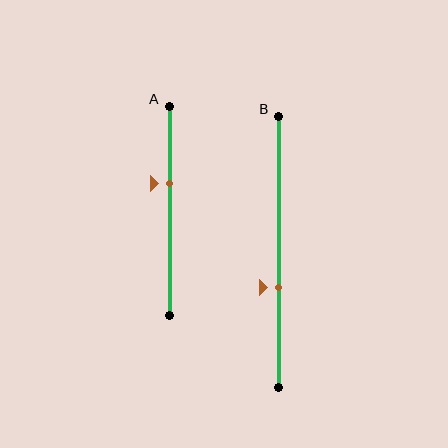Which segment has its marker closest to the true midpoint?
Segment B has its marker closest to the true midpoint.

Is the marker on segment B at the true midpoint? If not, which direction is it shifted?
No, the marker on segment B is shifted downward by about 13% of the segment length.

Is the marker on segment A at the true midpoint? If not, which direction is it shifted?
No, the marker on segment A is shifted upward by about 13% of the segment length.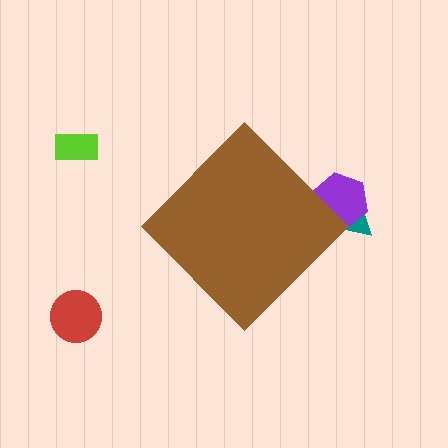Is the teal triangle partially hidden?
Yes, the teal triangle is partially hidden behind the brown diamond.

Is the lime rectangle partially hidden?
No, the lime rectangle is fully visible.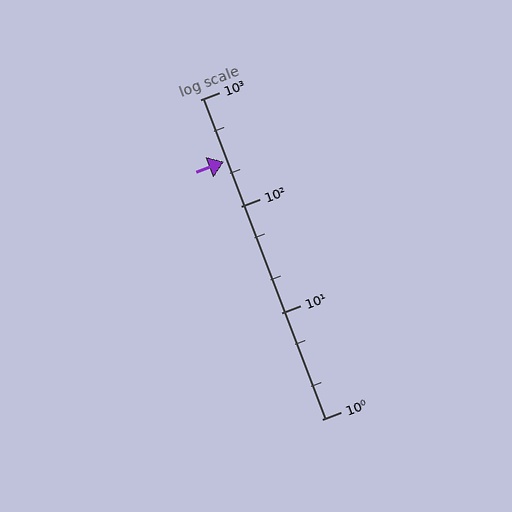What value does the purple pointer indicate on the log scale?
The pointer indicates approximately 260.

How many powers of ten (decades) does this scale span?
The scale spans 3 decades, from 1 to 1000.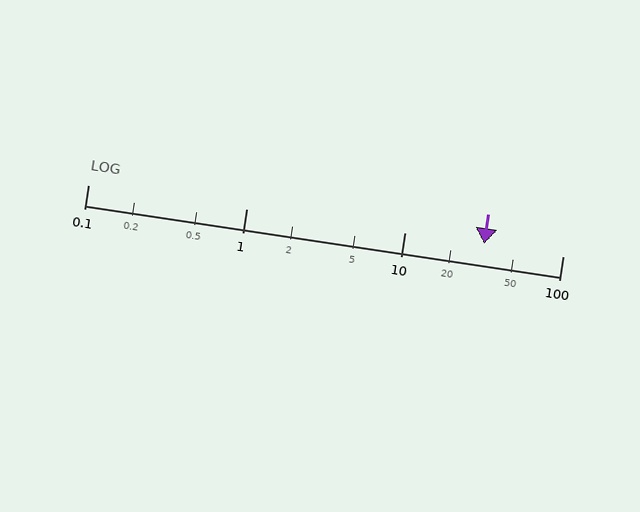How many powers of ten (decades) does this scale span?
The scale spans 3 decades, from 0.1 to 100.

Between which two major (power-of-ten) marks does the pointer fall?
The pointer is between 10 and 100.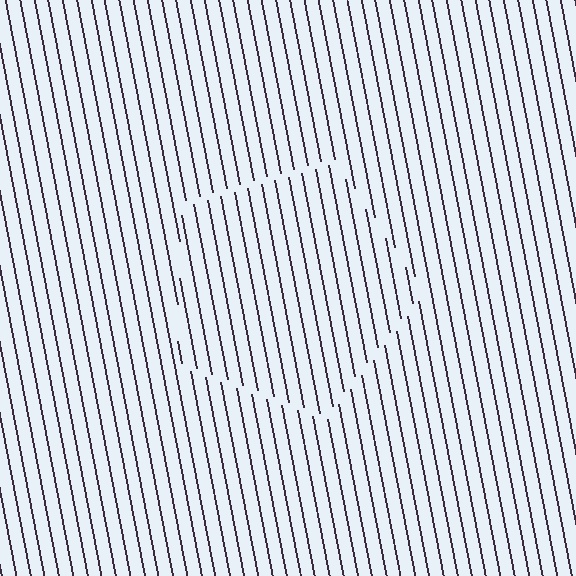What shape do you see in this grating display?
An illusory pentagon. The interior of the shape contains the same grating, shifted by half a period — the contour is defined by the phase discontinuity where line-ends from the inner and outer gratings abut.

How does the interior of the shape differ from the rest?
The interior of the shape contains the same grating, shifted by half a period — the contour is defined by the phase discontinuity where line-ends from the inner and outer gratings abut.